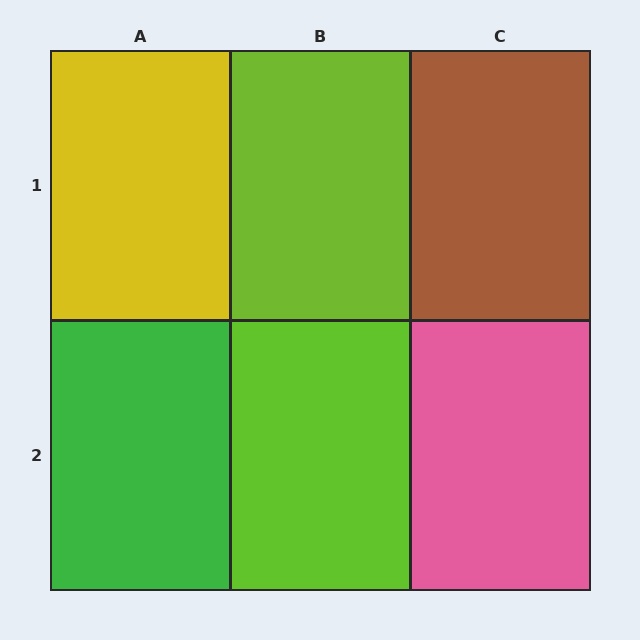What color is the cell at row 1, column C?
Brown.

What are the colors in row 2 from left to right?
Green, lime, pink.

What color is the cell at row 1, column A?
Yellow.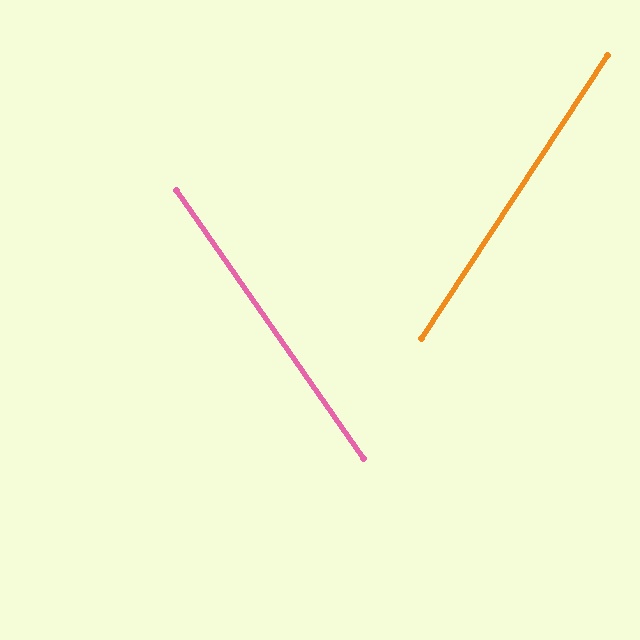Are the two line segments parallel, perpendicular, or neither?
Neither parallel nor perpendicular — they differ by about 68°.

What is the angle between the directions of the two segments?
Approximately 68 degrees.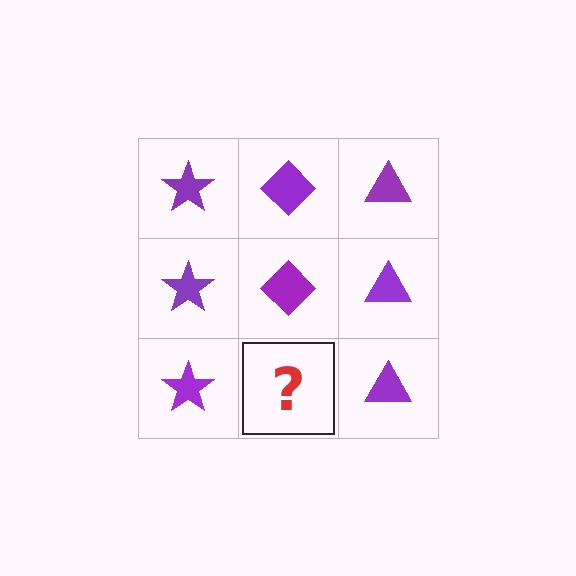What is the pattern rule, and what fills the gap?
The rule is that each column has a consistent shape. The gap should be filled with a purple diamond.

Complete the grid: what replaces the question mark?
The question mark should be replaced with a purple diamond.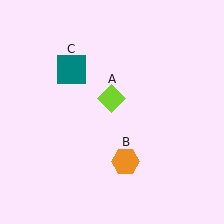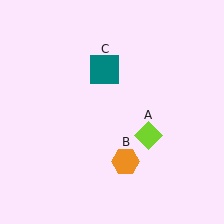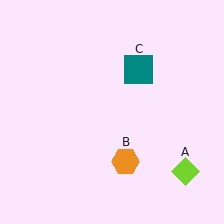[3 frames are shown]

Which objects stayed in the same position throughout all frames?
Orange hexagon (object B) remained stationary.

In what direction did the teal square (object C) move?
The teal square (object C) moved right.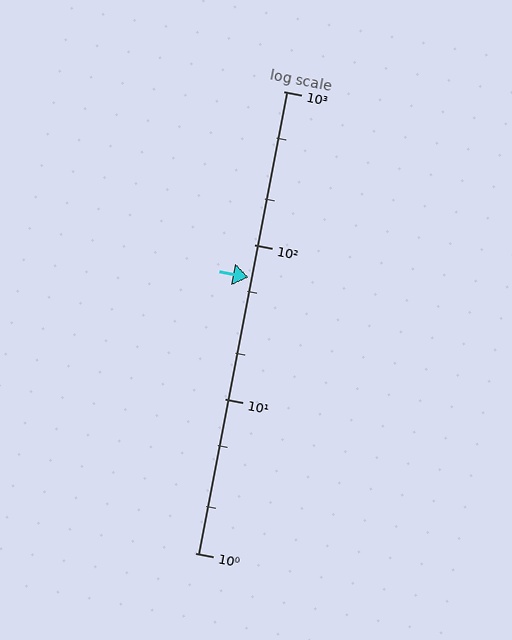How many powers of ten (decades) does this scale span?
The scale spans 3 decades, from 1 to 1000.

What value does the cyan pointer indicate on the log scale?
The pointer indicates approximately 62.